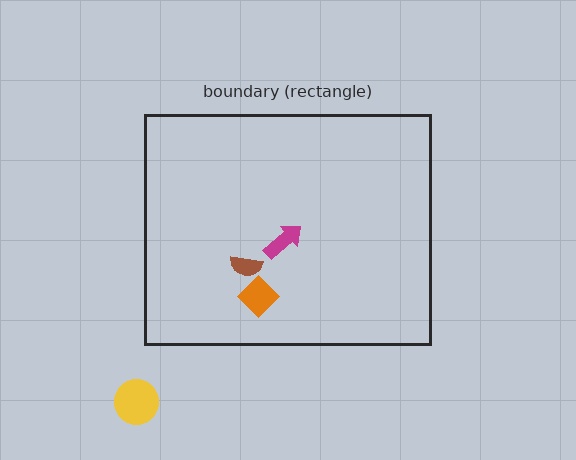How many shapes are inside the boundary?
3 inside, 1 outside.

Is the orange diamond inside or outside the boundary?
Inside.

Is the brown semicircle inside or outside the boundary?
Inside.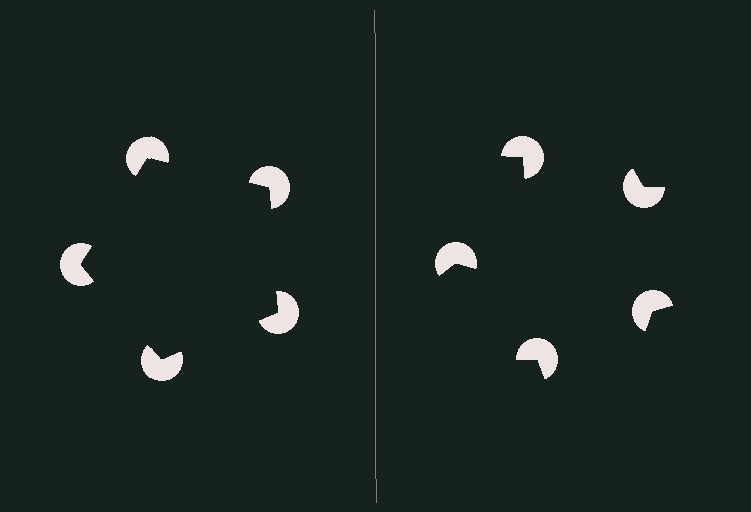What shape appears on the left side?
An illusory pentagon.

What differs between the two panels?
The pac-man discs are positioned identically on both sides; only the wedge orientations differ. On the left they align to a pentagon; on the right they are misaligned.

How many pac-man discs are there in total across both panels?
10 — 5 on each side.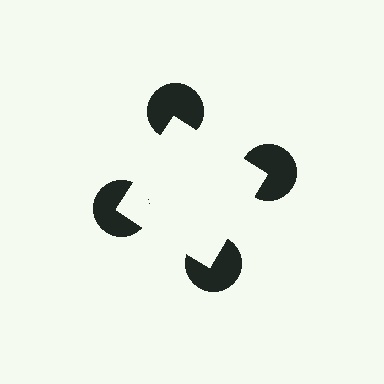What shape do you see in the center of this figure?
An illusory square — its edges are inferred from the aligned wedge cuts in the pac-man discs, not physically drawn.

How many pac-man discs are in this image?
There are 4 — one at each vertex of the illusory square.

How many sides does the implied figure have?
4 sides.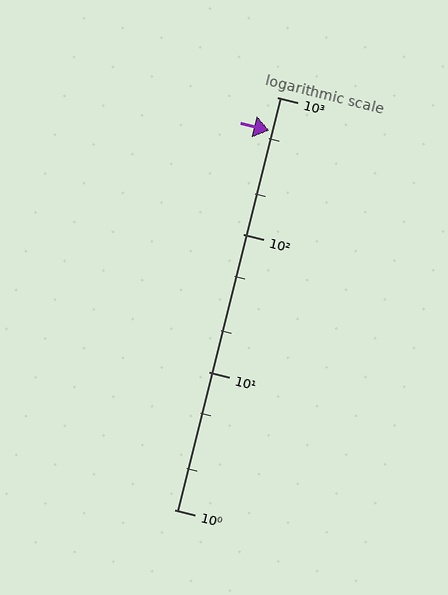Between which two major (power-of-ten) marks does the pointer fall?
The pointer is between 100 and 1000.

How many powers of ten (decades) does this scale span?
The scale spans 3 decades, from 1 to 1000.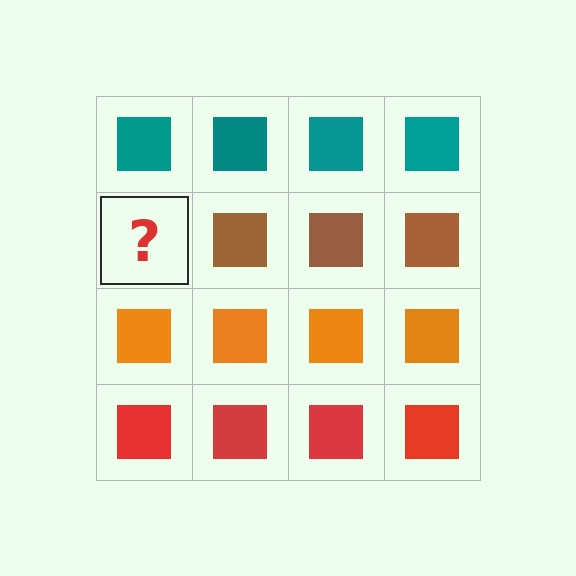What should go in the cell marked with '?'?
The missing cell should contain a brown square.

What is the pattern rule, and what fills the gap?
The rule is that each row has a consistent color. The gap should be filled with a brown square.